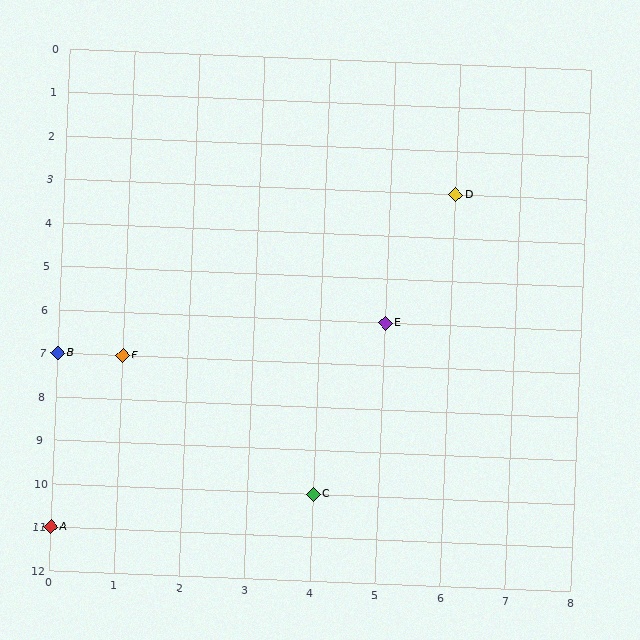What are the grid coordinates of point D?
Point D is at grid coordinates (6, 3).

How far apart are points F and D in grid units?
Points F and D are 5 columns and 4 rows apart (about 6.4 grid units diagonally).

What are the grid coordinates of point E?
Point E is at grid coordinates (5, 6).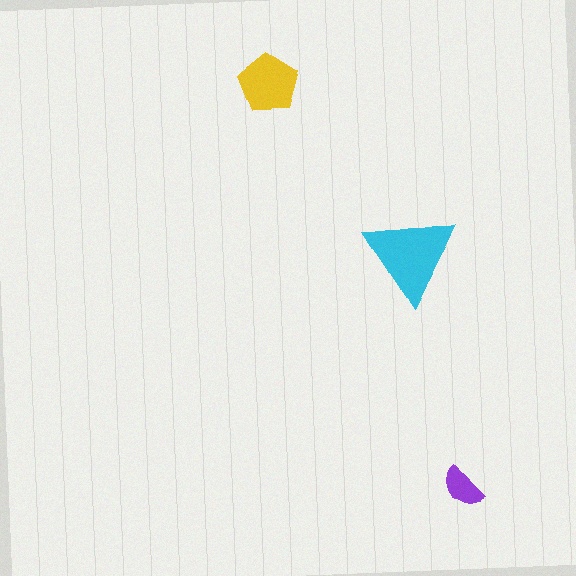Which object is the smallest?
The purple semicircle.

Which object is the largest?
The cyan triangle.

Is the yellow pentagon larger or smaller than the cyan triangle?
Smaller.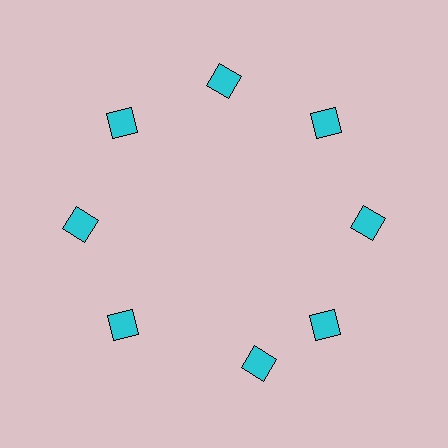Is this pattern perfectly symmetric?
No. The 8 cyan squares are arranged in a ring, but one element near the 6 o'clock position is rotated out of alignment along the ring, breaking the 8-fold rotational symmetry.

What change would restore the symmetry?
The symmetry would be restored by rotating it back into even spacing with its neighbors so that all 8 squares sit at equal angles and equal distance from the center.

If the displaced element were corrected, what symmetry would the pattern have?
It would have 8-fold rotational symmetry — the pattern would map onto itself every 45 degrees.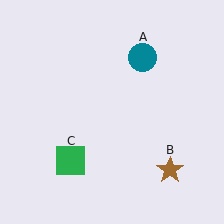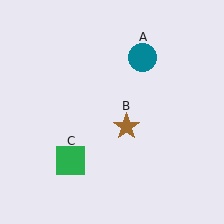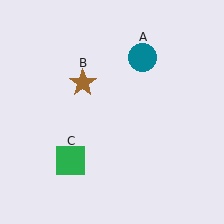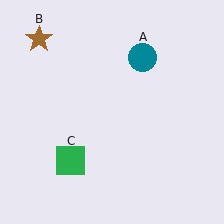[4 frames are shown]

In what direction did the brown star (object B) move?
The brown star (object B) moved up and to the left.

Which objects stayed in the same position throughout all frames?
Teal circle (object A) and green square (object C) remained stationary.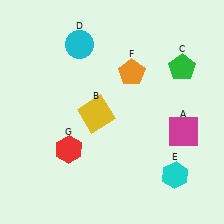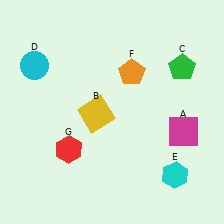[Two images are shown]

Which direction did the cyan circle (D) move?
The cyan circle (D) moved left.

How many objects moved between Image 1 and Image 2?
1 object moved between the two images.